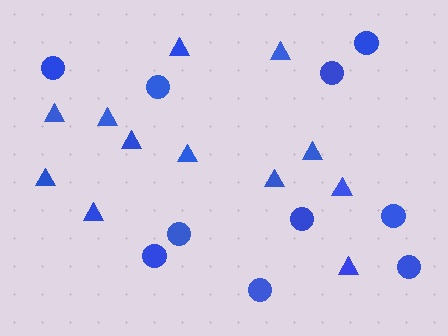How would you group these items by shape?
There are 2 groups: one group of circles (10) and one group of triangles (12).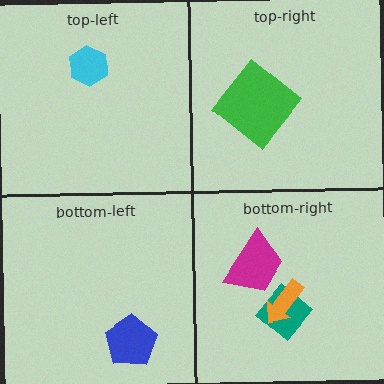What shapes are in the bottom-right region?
The magenta trapezoid, the teal diamond, the orange arrow.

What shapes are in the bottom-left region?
The blue pentagon.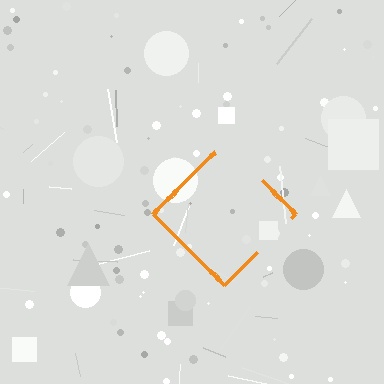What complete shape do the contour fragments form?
The contour fragments form a diamond.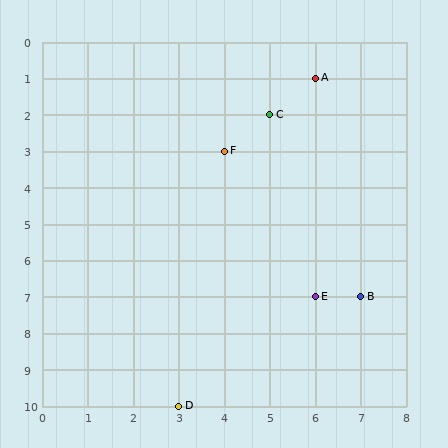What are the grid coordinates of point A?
Point A is at grid coordinates (6, 1).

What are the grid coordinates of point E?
Point E is at grid coordinates (6, 7).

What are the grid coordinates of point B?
Point B is at grid coordinates (7, 7).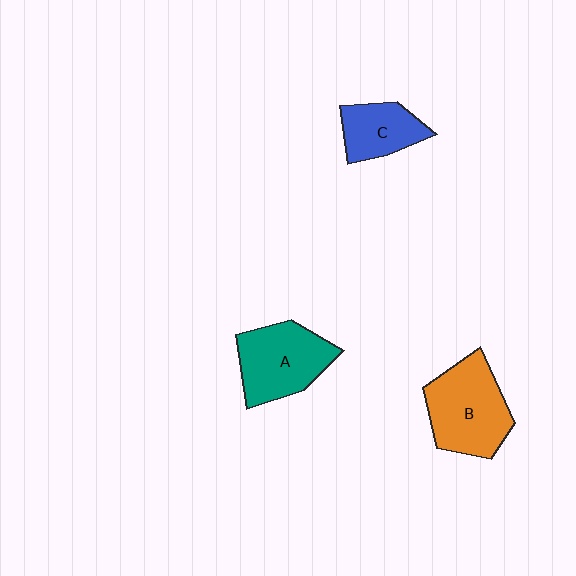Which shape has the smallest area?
Shape C (blue).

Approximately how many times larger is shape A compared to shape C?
Approximately 1.5 times.